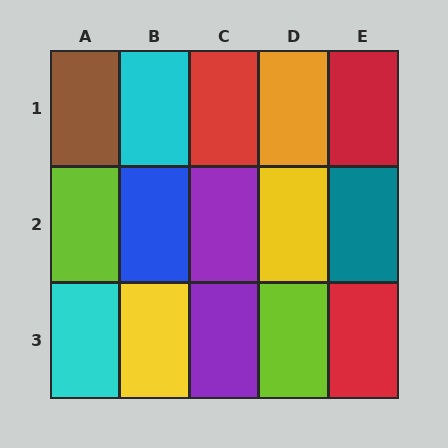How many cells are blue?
1 cell is blue.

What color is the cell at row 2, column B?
Blue.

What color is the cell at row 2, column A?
Lime.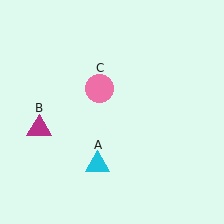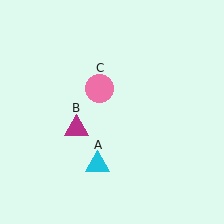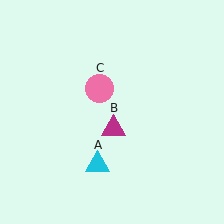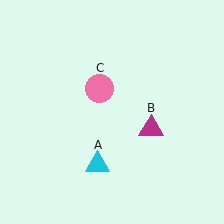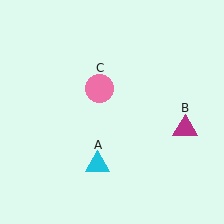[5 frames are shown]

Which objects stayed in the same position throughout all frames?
Cyan triangle (object A) and pink circle (object C) remained stationary.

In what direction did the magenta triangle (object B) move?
The magenta triangle (object B) moved right.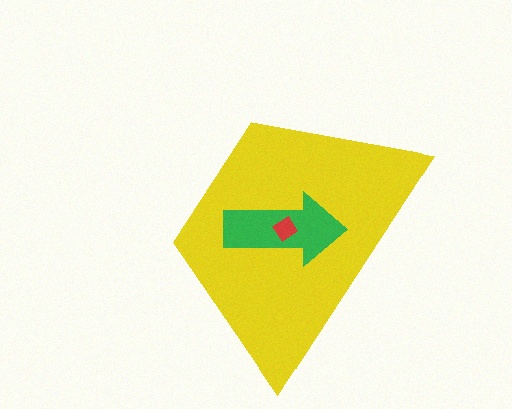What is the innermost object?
The red diamond.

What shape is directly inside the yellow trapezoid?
The green arrow.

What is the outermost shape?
The yellow trapezoid.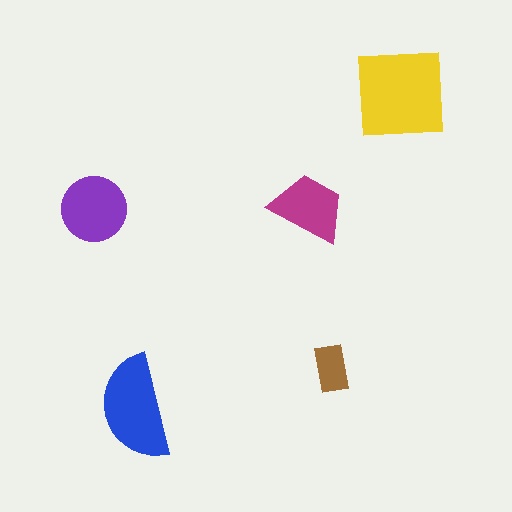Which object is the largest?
The yellow square.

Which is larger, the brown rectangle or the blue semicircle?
The blue semicircle.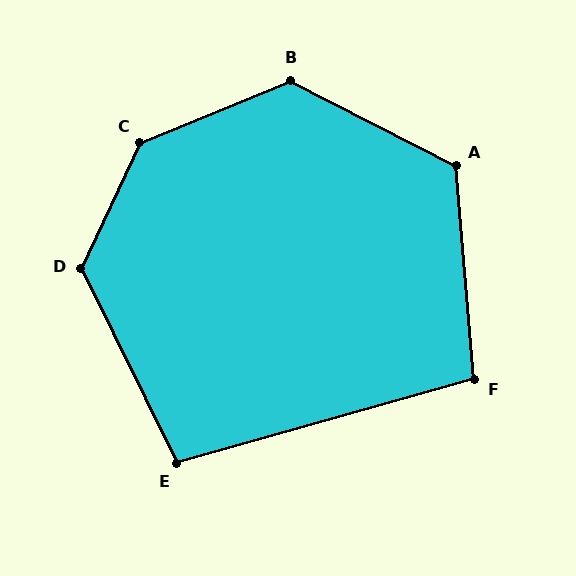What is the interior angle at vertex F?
Approximately 101 degrees (obtuse).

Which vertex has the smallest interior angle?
E, at approximately 100 degrees.